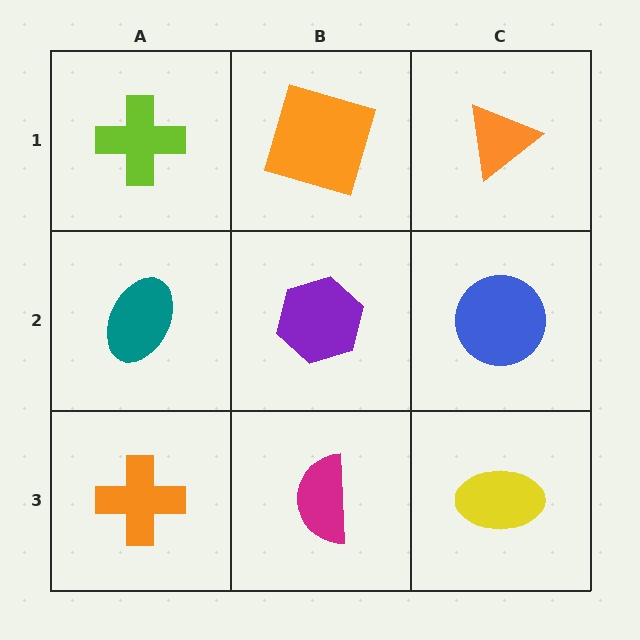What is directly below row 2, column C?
A yellow ellipse.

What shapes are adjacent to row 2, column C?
An orange triangle (row 1, column C), a yellow ellipse (row 3, column C), a purple hexagon (row 2, column B).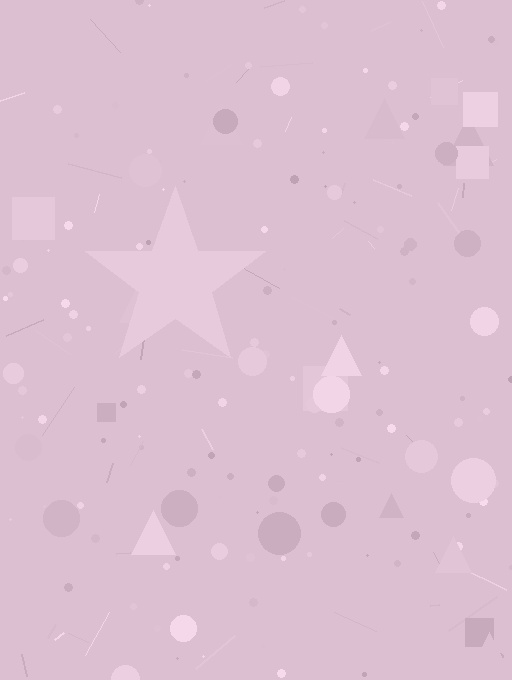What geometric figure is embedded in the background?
A star is embedded in the background.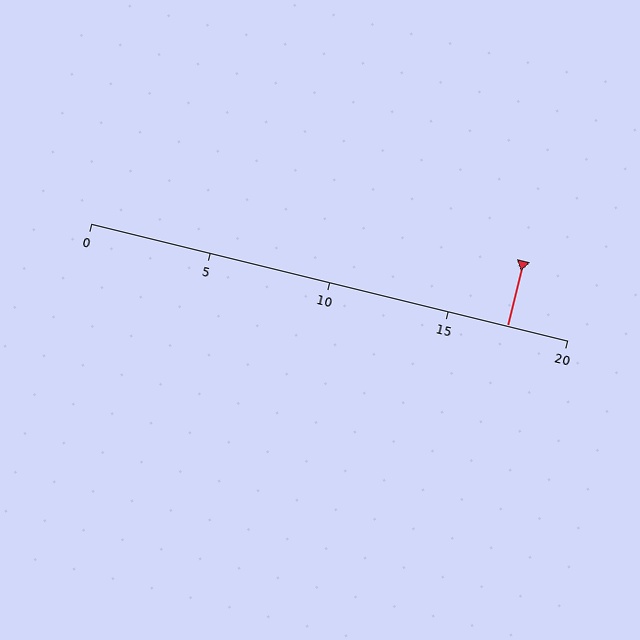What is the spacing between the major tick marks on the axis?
The major ticks are spaced 5 apart.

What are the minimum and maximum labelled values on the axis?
The axis runs from 0 to 20.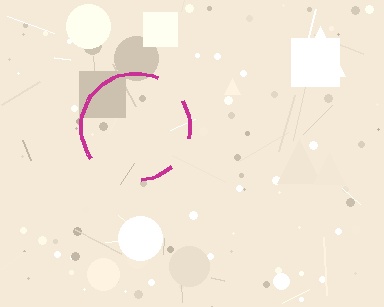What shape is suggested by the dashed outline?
The dashed outline suggests a circle.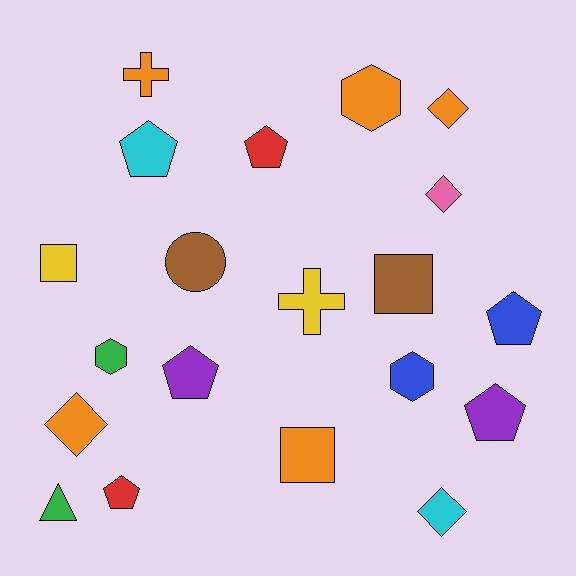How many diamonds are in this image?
There are 4 diamonds.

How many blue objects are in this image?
There are 2 blue objects.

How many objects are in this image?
There are 20 objects.